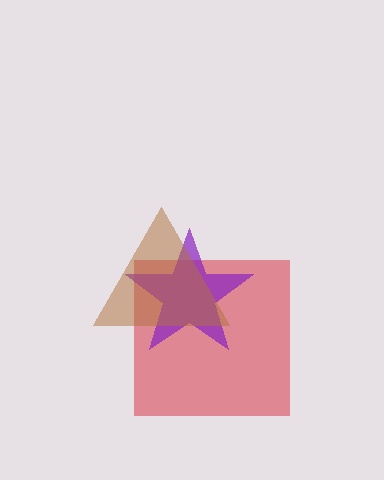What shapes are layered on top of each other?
The layered shapes are: a red square, a purple star, a brown triangle.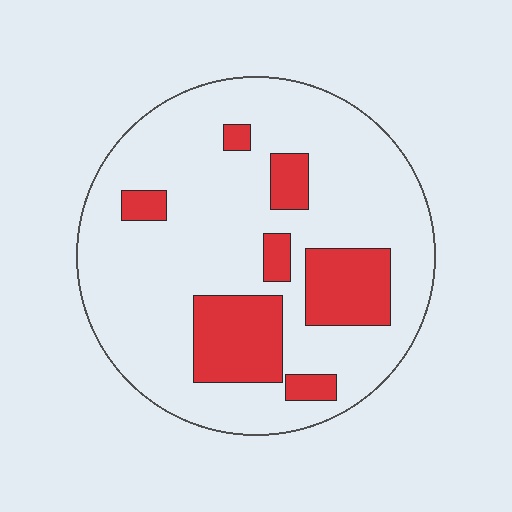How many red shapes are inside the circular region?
7.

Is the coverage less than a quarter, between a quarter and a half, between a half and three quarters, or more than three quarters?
Less than a quarter.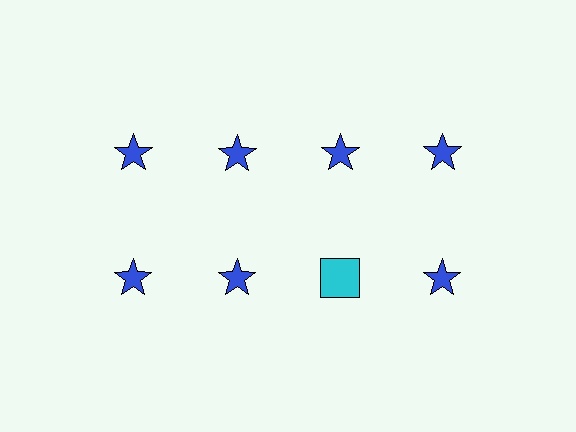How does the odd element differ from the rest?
It differs in both color (cyan instead of blue) and shape (square instead of star).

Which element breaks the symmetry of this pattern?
The cyan square in the second row, center column breaks the symmetry. All other shapes are blue stars.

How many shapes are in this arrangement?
There are 8 shapes arranged in a grid pattern.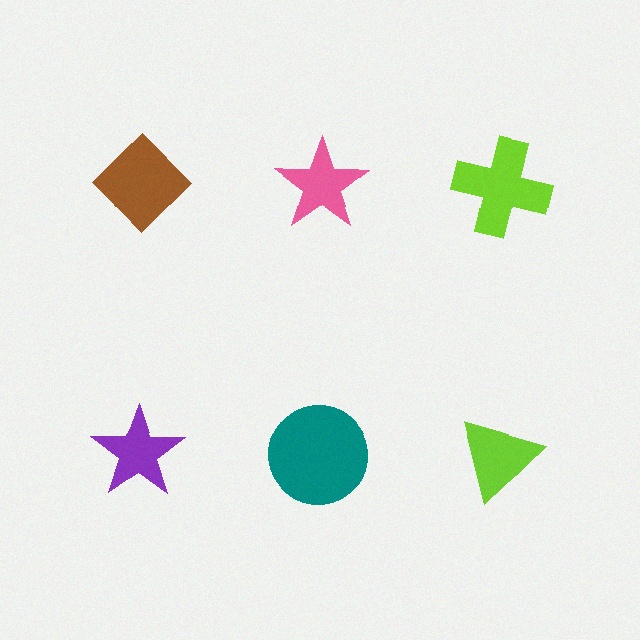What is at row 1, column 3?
A lime cross.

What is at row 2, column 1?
A purple star.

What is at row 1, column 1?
A brown diamond.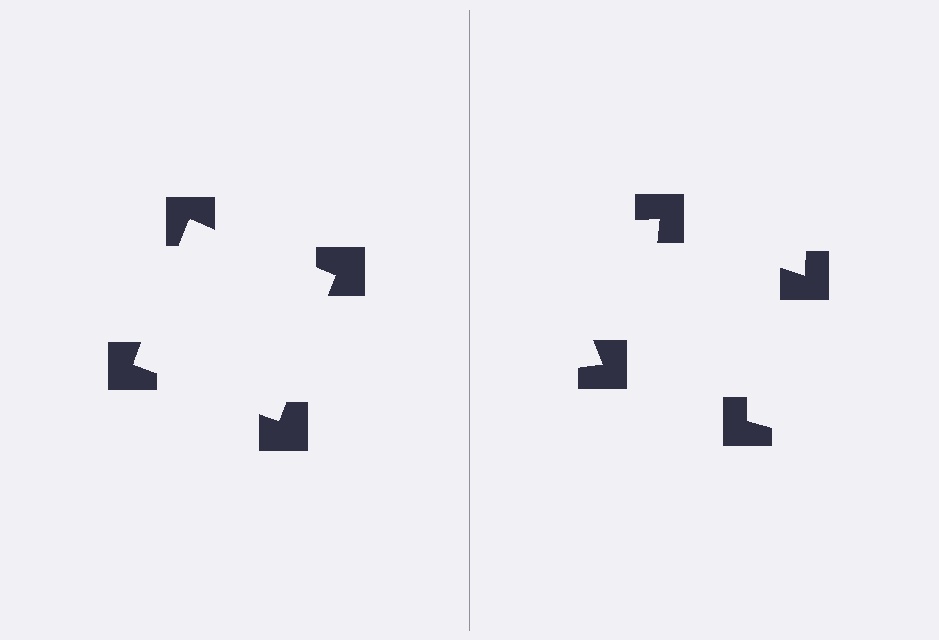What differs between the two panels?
The notched squares are positioned identically on both sides; only the wedge orientations differ. On the left they align to a square; on the right they are misaligned.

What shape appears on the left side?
An illusory square.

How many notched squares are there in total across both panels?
8 — 4 on each side.